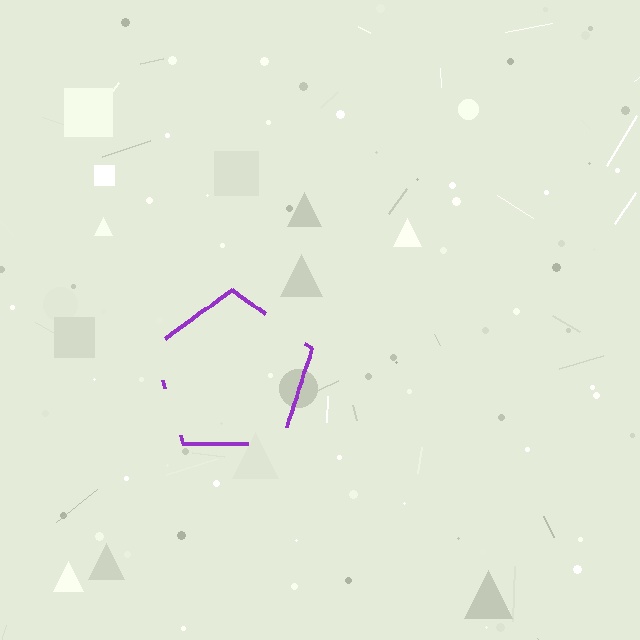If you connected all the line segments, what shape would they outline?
They would outline a pentagon.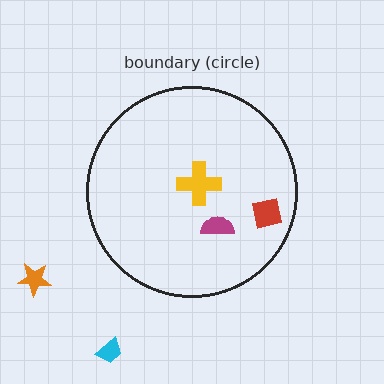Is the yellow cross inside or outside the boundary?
Inside.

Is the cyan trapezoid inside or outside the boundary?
Outside.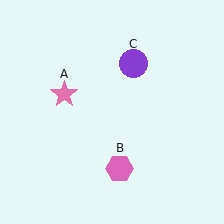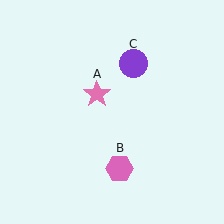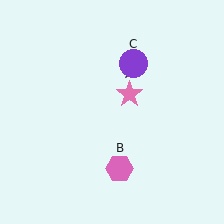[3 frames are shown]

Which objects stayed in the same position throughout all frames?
Pink hexagon (object B) and purple circle (object C) remained stationary.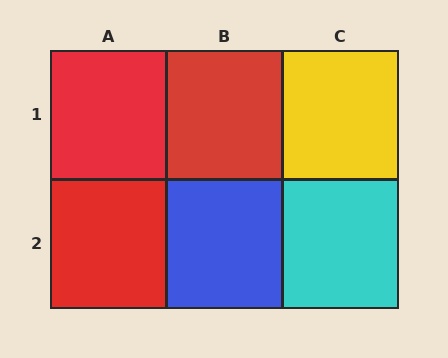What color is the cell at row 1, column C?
Yellow.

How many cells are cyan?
1 cell is cyan.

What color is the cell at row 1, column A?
Red.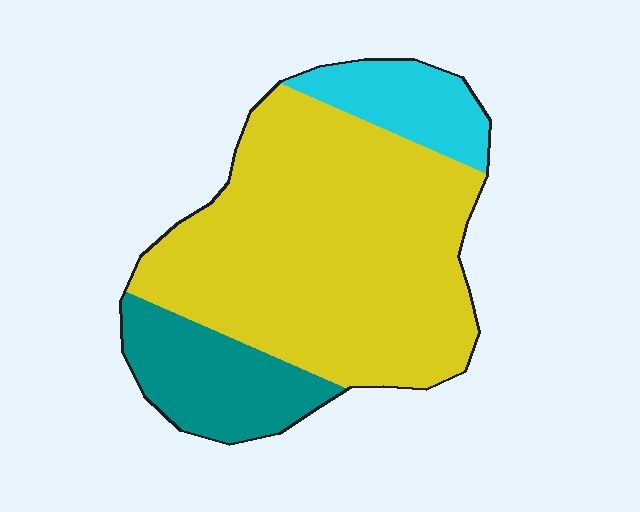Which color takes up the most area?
Yellow, at roughly 70%.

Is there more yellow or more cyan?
Yellow.